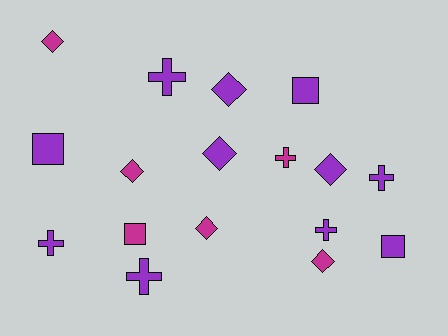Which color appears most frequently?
Purple, with 11 objects.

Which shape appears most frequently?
Diamond, with 7 objects.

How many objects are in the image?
There are 17 objects.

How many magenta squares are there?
There is 1 magenta square.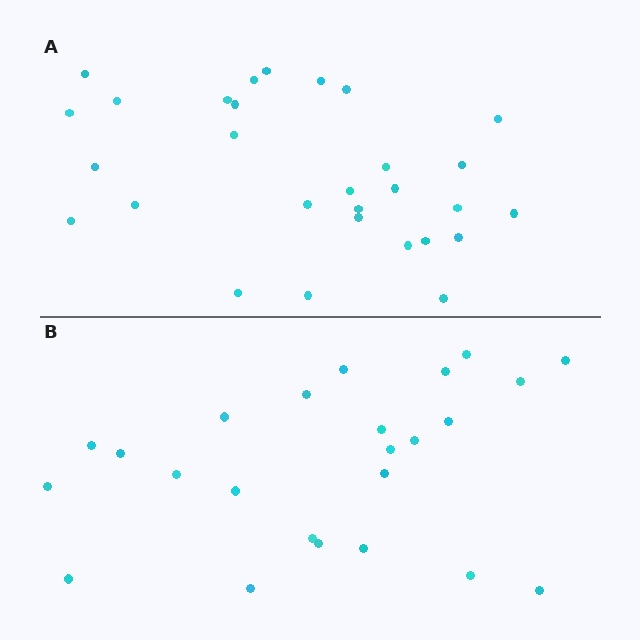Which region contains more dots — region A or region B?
Region A (the top region) has more dots.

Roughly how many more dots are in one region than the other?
Region A has about 5 more dots than region B.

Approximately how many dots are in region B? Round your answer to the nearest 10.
About 20 dots. (The exact count is 24, which rounds to 20.)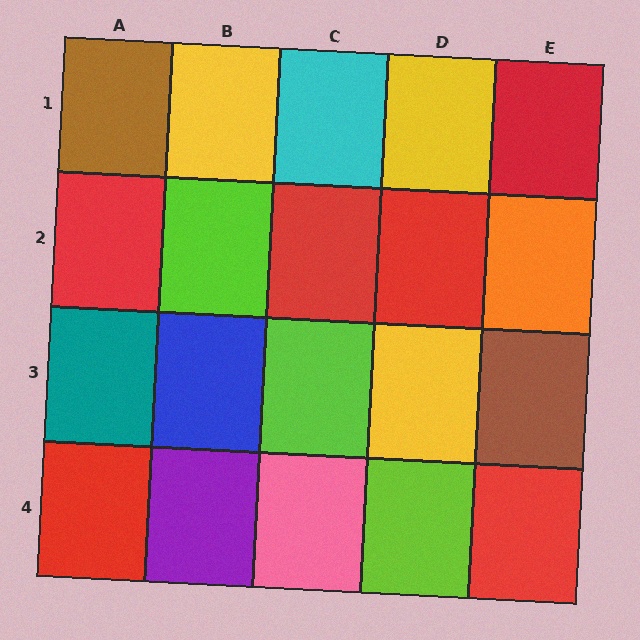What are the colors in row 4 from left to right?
Red, purple, pink, lime, red.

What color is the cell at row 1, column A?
Brown.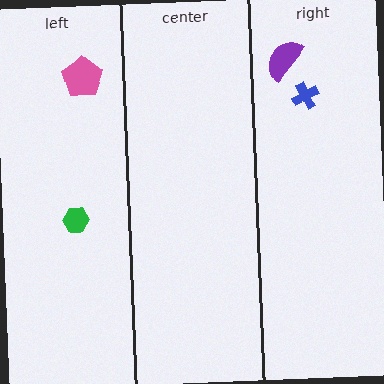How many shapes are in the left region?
2.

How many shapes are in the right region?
2.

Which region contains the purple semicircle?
The right region.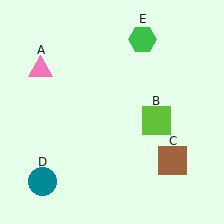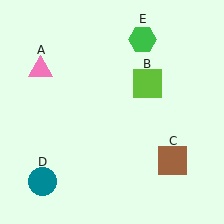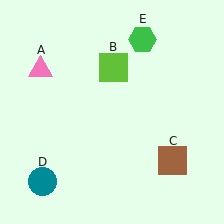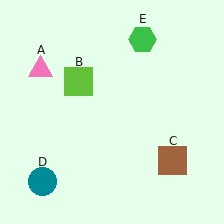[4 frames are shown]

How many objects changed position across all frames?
1 object changed position: lime square (object B).